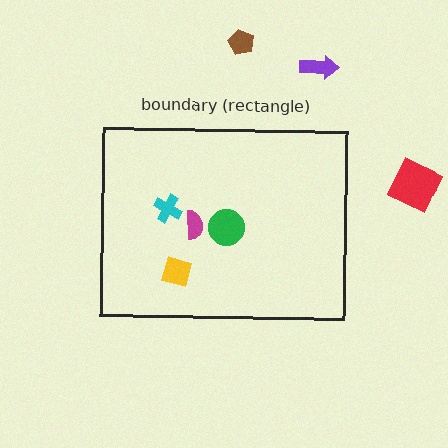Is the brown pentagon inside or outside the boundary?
Outside.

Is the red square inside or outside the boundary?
Outside.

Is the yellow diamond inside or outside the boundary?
Inside.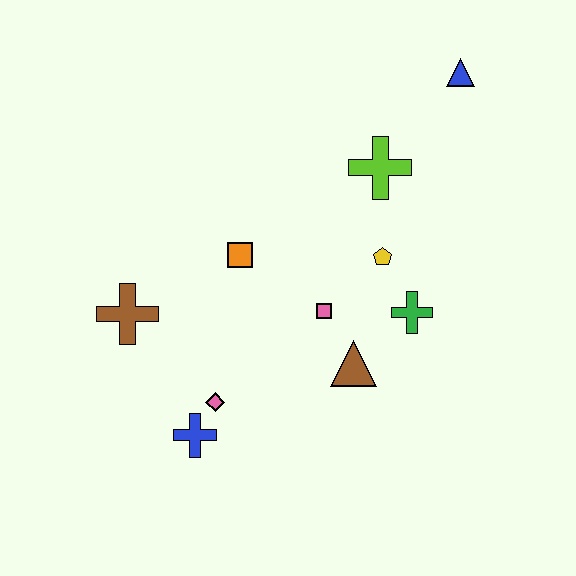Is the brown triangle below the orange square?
Yes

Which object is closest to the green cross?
The yellow pentagon is closest to the green cross.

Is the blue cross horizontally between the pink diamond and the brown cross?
Yes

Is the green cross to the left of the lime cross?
No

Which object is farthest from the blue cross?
The blue triangle is farthest from the blue cross.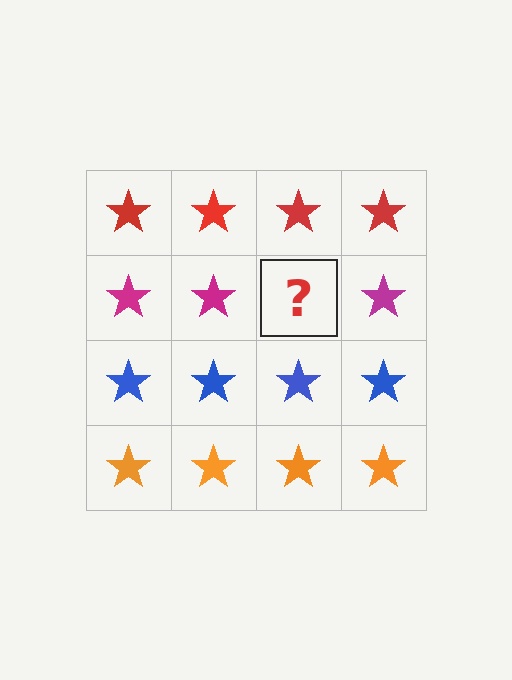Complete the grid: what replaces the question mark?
The question mark should be replaced with a magenta star.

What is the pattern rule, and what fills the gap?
The rule is that each row has a consistent color. The gap should be filled with a magenta star.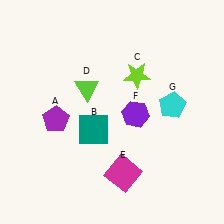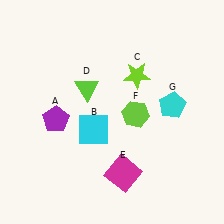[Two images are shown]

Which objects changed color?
B changed from teal to cyan. F changed from purple to lime.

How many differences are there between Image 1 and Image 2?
There are 2 differences between the two images.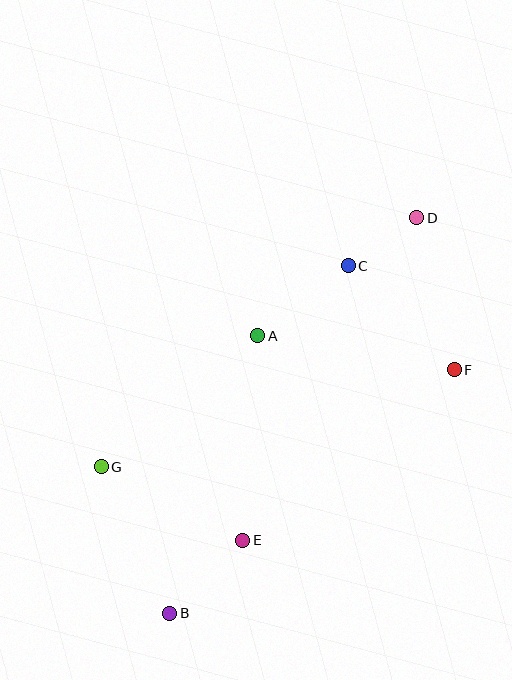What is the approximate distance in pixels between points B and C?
The distance between B and C is approximately 390 pixels.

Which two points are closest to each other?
Points C and D are closest to each other.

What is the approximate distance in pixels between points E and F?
The distance between E and F is approximately 272 pixels.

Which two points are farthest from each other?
Points B and D are farthest from each other.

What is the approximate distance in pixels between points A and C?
The distance between A and C is approximately 114 pixels.